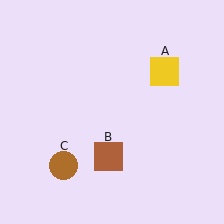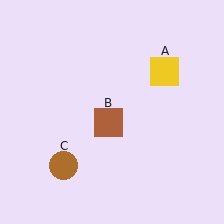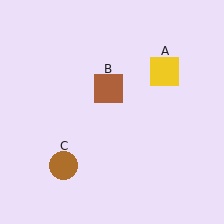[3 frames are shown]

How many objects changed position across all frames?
1 object changed position: brown square (object B).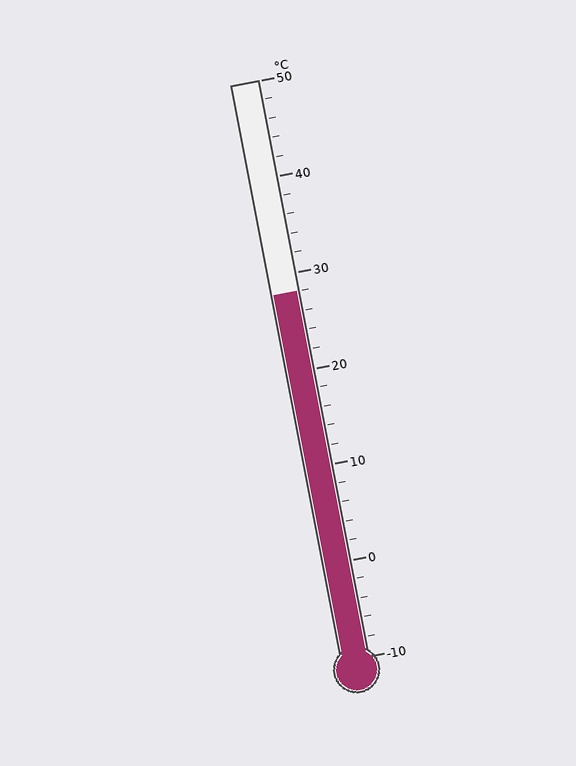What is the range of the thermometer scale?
The thermometer scale ranges from -10°C to 50°C.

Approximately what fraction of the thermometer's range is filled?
The thermometer is filled to approximately 65% of its range.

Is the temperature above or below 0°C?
The temperature is above 0°C.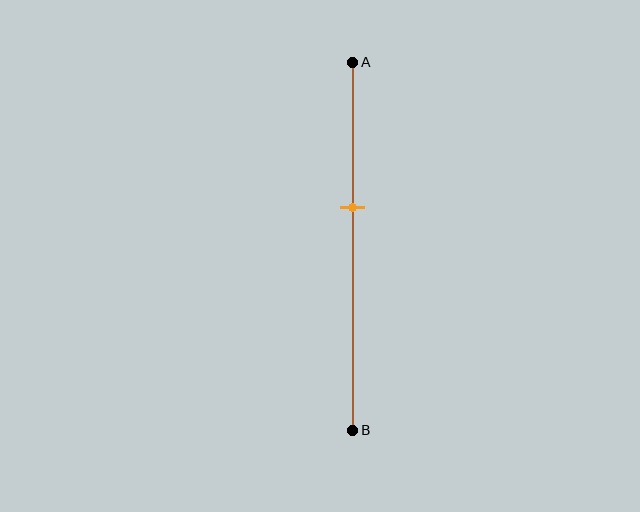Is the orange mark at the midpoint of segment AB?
No, the mark is at about 40% from A, not at the 50% midpoint.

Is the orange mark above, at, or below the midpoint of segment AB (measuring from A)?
The orange mark is above the midpoint of segment AB.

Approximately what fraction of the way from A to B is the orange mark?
The orange mark is approximately 40% of the way from A to B.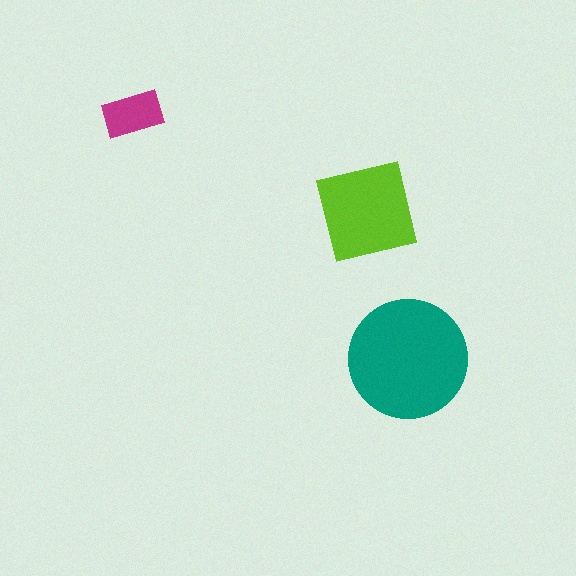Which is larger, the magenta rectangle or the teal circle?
The teal circle.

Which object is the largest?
The teal circle.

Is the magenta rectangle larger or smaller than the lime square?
Smaller.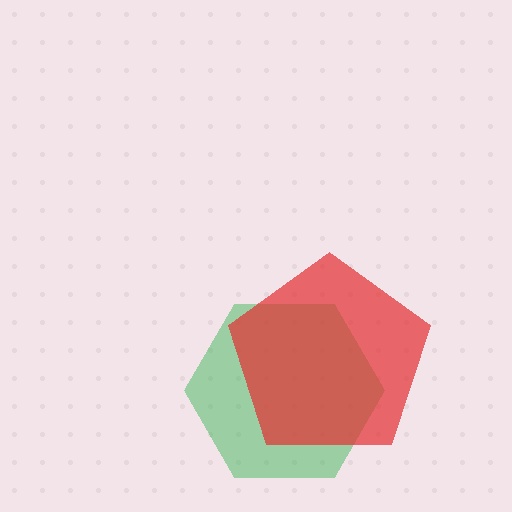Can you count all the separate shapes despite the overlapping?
Yes, there are 2 separate shapes.